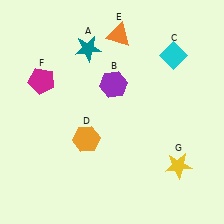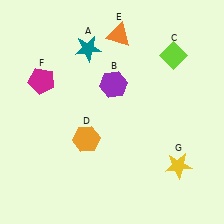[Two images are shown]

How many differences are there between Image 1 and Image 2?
There is 1 difference between the two images.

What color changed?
The diamond (C) changed from cyan in Image 1 to lime in Image 2.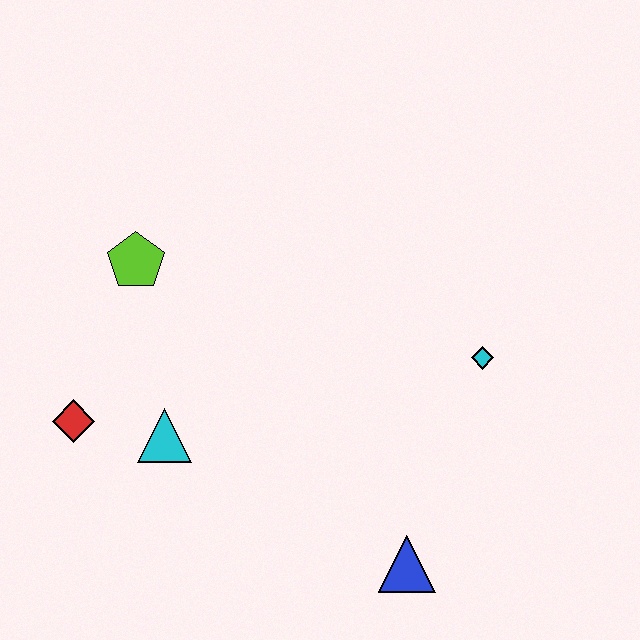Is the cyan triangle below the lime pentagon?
Yes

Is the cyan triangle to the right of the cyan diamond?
No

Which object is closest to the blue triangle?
The cyan diamond is closest to the blue triangle.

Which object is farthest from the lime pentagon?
The blue triangle is farthest from the lime pentagon.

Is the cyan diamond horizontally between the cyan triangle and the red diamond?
No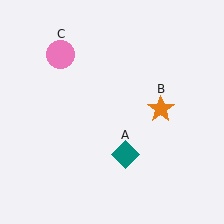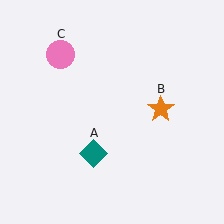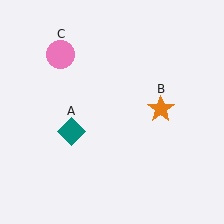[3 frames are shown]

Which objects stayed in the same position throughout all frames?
Orange star (object B) and pink circle (object C) remained stationary.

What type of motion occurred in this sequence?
The teal diamond (object A) rotated clockwise around the center of the scene.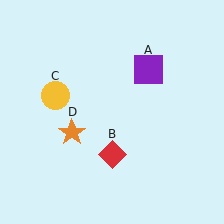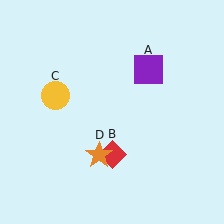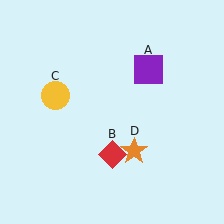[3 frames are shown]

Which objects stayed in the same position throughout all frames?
Purple square (object A) and red diamond (object B) and yellow circle (object C) remained stationary.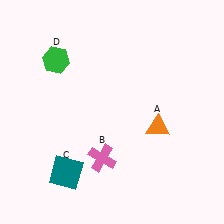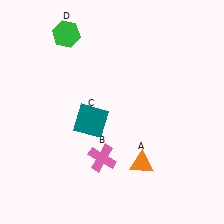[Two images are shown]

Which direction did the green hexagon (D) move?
The green hexagon (D) moved up.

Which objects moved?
The objects that moved are: the orange triangle (A), the teal square (C), the green hexagon (D).